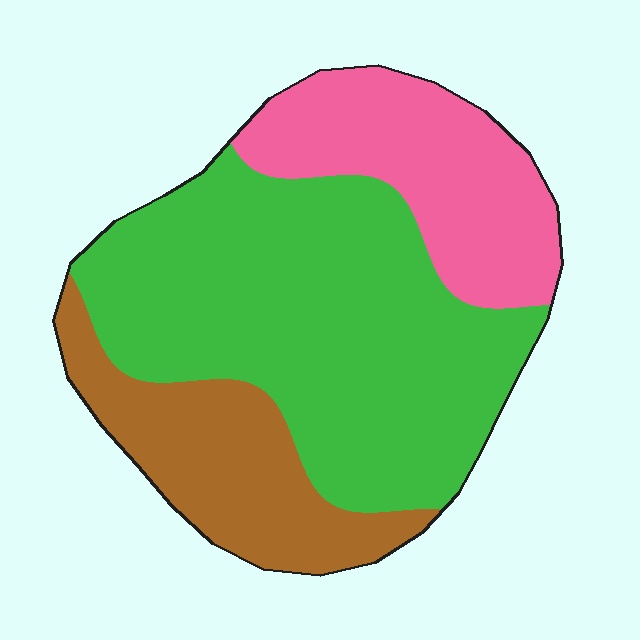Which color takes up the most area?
Green, at roughly 55%.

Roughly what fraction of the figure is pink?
Pink takes up less than a quarter of the figure.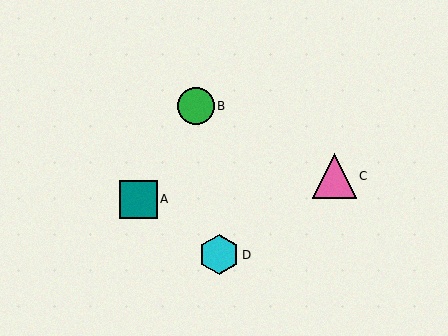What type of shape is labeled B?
Shape B is a green circle.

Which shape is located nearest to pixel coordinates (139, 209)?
The teal square (labeled A) at (139, 199) is nearest to that location.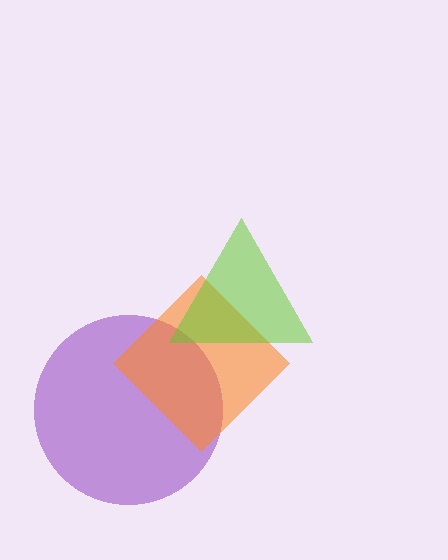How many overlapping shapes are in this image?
There are 3 overlapping shapes in the image.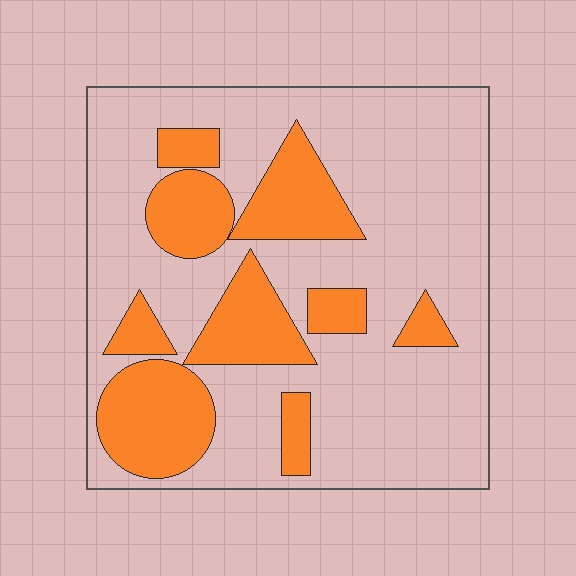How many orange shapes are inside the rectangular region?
9.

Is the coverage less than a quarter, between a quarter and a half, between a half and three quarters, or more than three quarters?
Between a quarter and a half.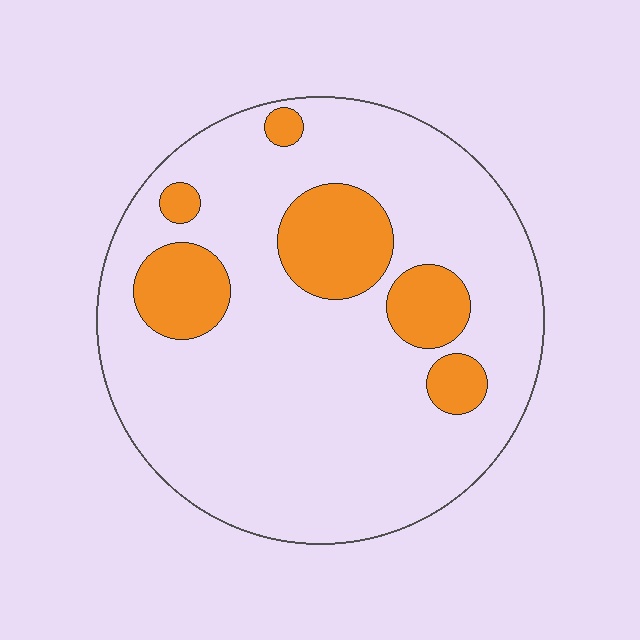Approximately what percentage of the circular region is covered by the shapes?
Approximately 20%.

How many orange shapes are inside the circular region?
6.